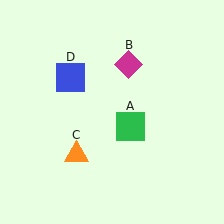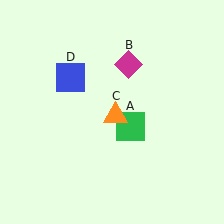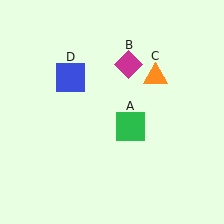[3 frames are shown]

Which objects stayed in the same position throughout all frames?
Green square (object A) and magenta diamond (object B) and blue square (object D) remained stationary.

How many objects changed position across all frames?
1 object changed position: orange triangle (object C).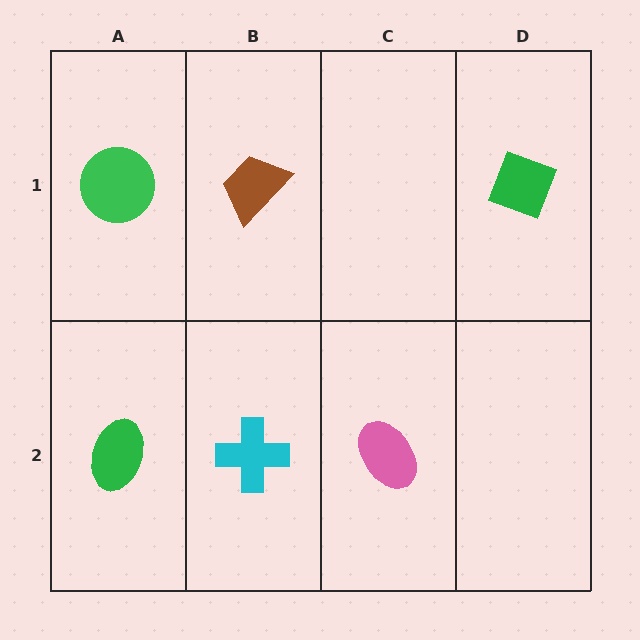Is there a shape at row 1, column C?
No, that cell is empty.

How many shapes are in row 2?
3 shapes.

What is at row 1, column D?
A green diamond.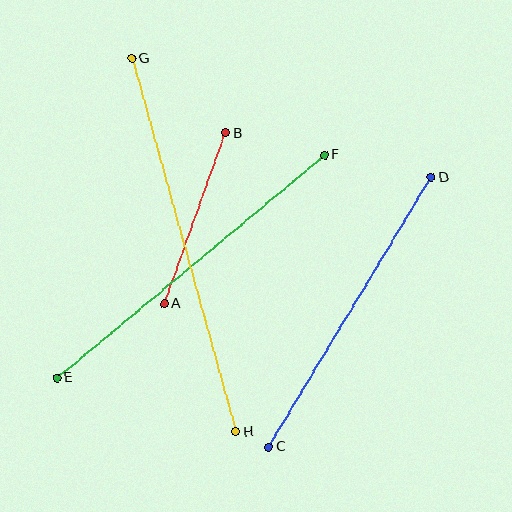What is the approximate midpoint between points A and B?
The midpoint is at approximately (195, 219) pixels.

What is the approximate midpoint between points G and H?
The midpoint is at approximately (184, 245) pixels.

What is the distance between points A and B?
The distance is approximately 182 pixels.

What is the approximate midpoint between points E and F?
The midpoint is at approximately (191, 266) pixels.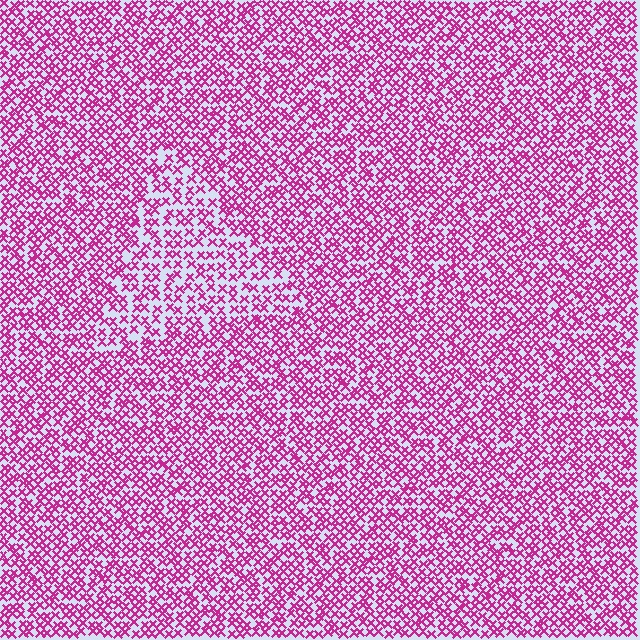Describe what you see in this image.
The image contains small magenta elements arranged at two different densities. A triangle-shaped region is visible where the elements are less densely packed than the surrounding area.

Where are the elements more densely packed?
The elements are more densely packed outside the triangle boundary.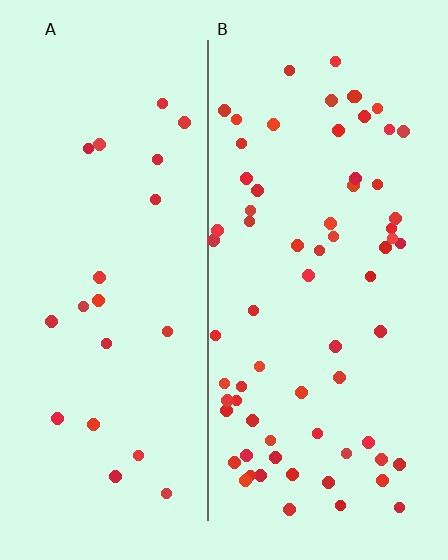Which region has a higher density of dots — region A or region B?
B (the right).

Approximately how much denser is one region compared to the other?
Approximately 3.2× — region B over region A.